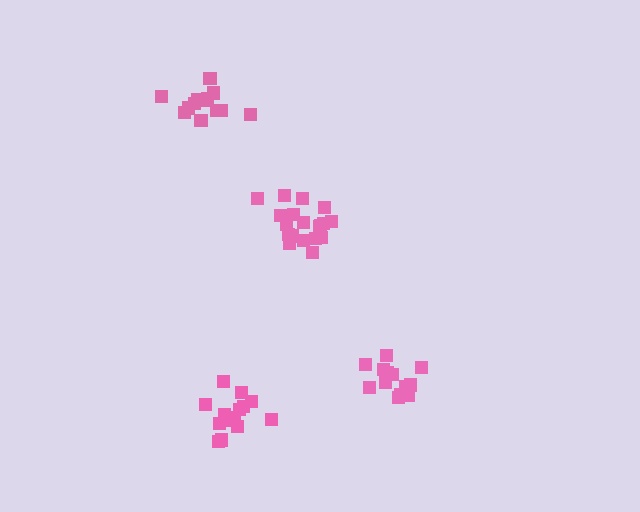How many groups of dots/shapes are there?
There are 4 groups.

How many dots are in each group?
Group 1: 19 dots, Group 2: 14 dots, Group 3: 14 dots, Group 4: 13 dots (60 total).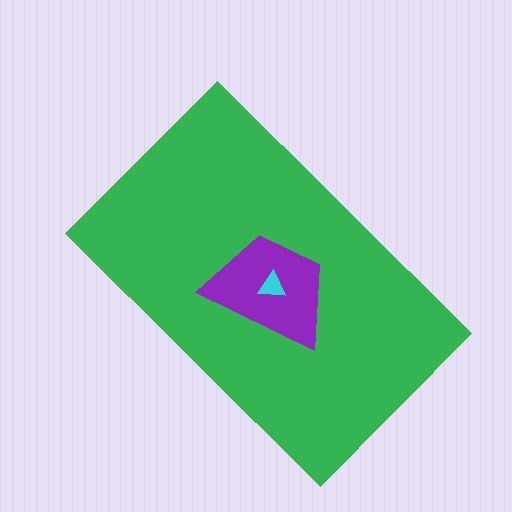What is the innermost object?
The cyan triangle.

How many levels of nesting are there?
3.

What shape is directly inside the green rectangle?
The purple trapezoid.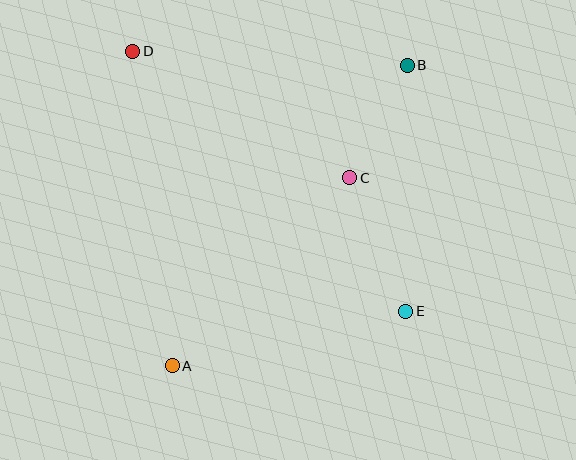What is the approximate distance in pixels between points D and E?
The distance between D and E is approximately 377 pixels.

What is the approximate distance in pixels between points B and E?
The distance between B and E is approximately 246 pixels.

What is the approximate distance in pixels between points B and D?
The distance between B and D is approximately 275 pixels.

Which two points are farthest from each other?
Points A and B are farthest from each other.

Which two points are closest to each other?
Points B and C are closest to each other.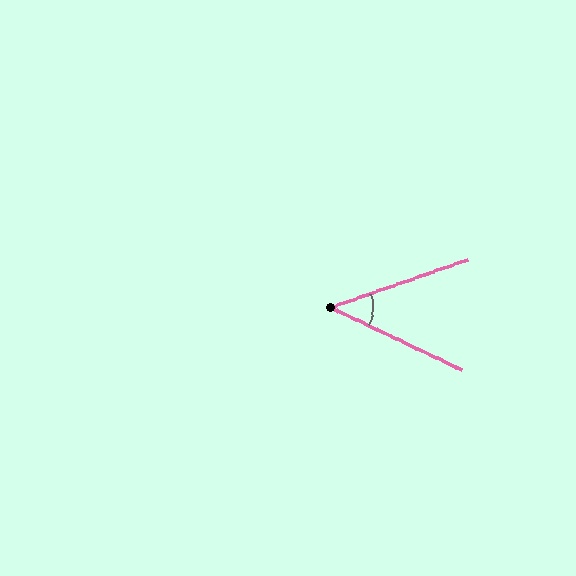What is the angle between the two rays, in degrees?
Approximately 45 degrees.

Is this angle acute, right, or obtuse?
It is acute.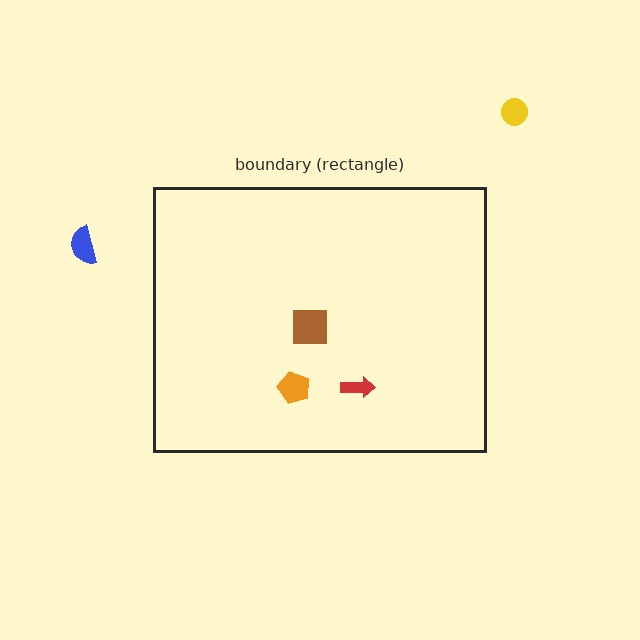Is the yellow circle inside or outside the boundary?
Outside.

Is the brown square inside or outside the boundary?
Inside.